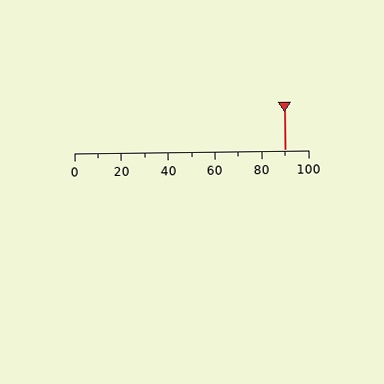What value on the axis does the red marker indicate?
The marker indicates approximately 90.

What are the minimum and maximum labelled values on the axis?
The axis runs from 0 to 100.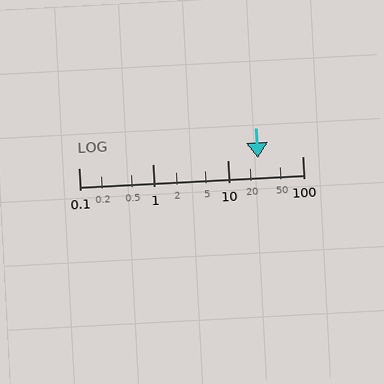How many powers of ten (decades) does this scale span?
The scale spans 3 decades, from 0.1 to 100.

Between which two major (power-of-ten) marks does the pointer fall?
The pointer is between 10 and 100.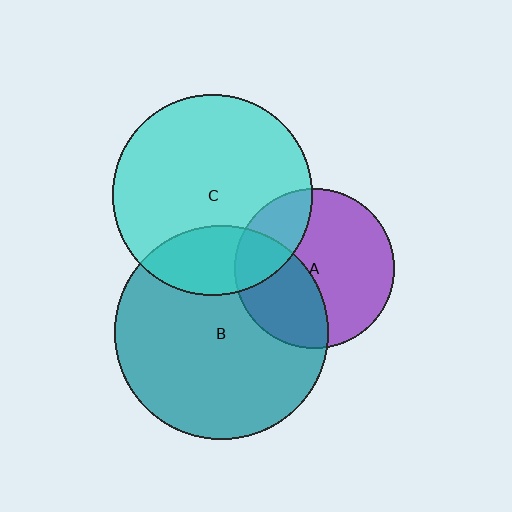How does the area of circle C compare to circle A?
Approximately 1.6 times.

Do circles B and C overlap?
Yes.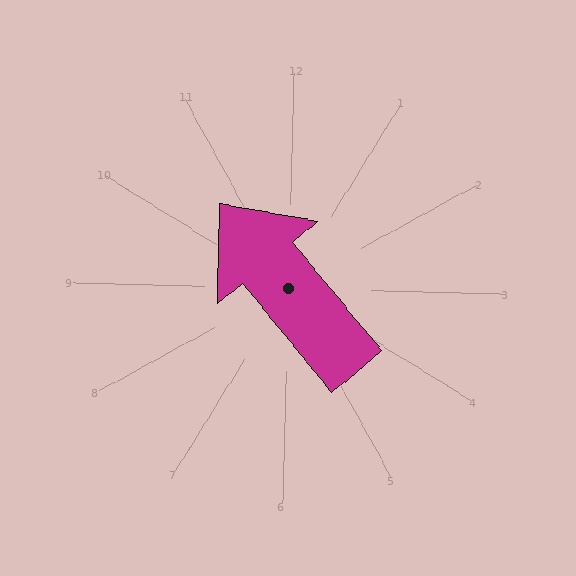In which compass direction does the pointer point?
Northwest.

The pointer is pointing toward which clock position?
Roughly 11 o'clock.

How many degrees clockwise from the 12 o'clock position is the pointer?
Approximately 319 degrees.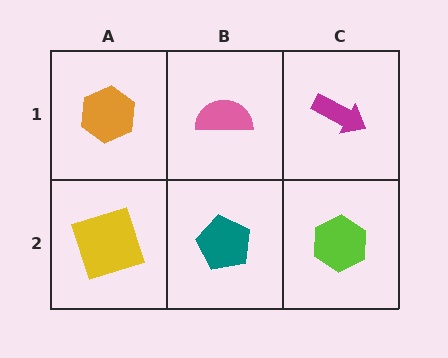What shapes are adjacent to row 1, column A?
A yellow square (row 2, column A), a pink semicircle (row 1, column B).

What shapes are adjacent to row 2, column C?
A magenta arrow (row 1, column C), a teal pentagon (row 2, column B).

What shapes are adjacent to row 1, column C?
A lime hexagon (row 2, column C), a pink semicircle (row 1, column B).